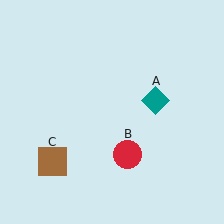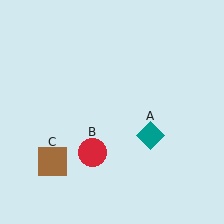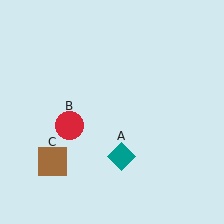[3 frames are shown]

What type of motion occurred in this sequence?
The teal diamond (object A), red circle (object B) rotated clockwise around the center of the scene.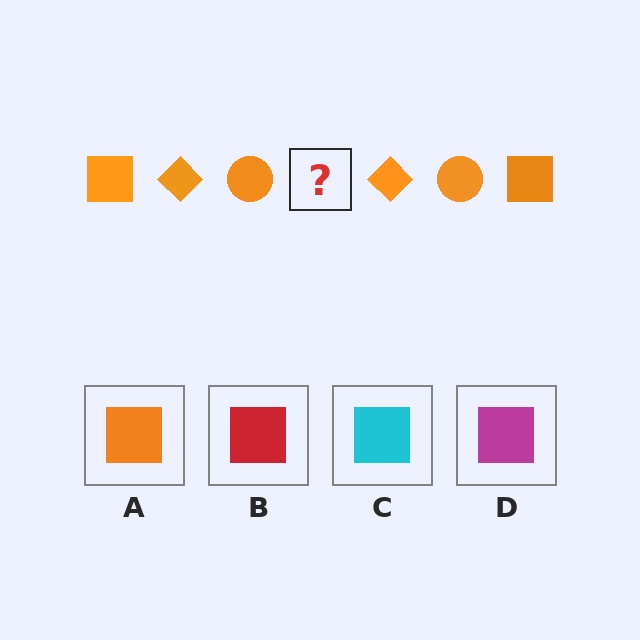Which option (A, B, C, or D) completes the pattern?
A.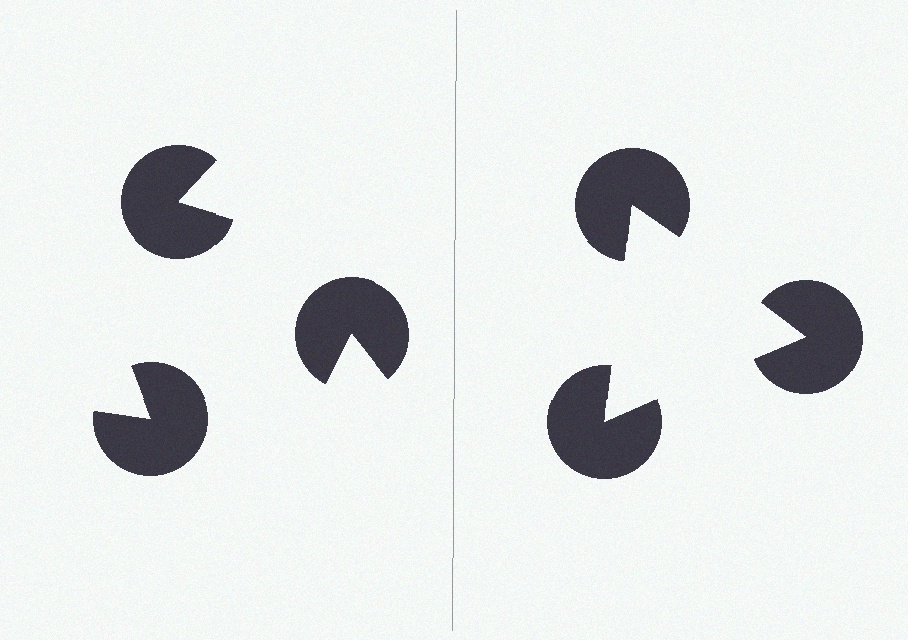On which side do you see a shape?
An illusory triangle appears on the right side. On the left side the wedge cuts are rotated, so no coherent shape forms.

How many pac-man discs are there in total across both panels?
6 — 3 on each side.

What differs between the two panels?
The pac-man discs are positioned identically on both sides; only the wedge orientations differ. On the right they align to a triangle; on the left they are misaligned.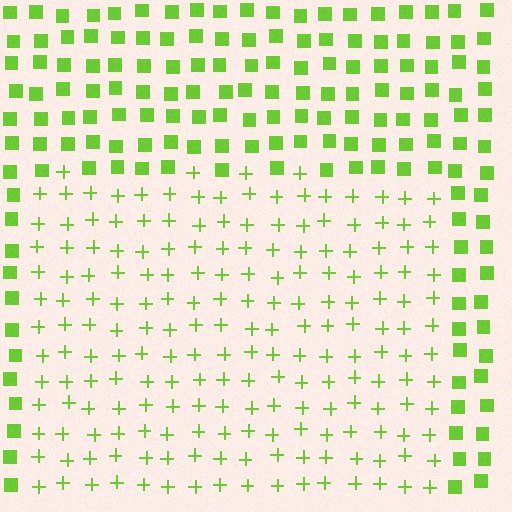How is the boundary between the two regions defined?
The boundary is defined by a change in element shape: plus signs inside vs. squares outside. All elements share the same color and spacing.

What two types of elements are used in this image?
The image uses plus signs inside the rectangle region and squares outside it.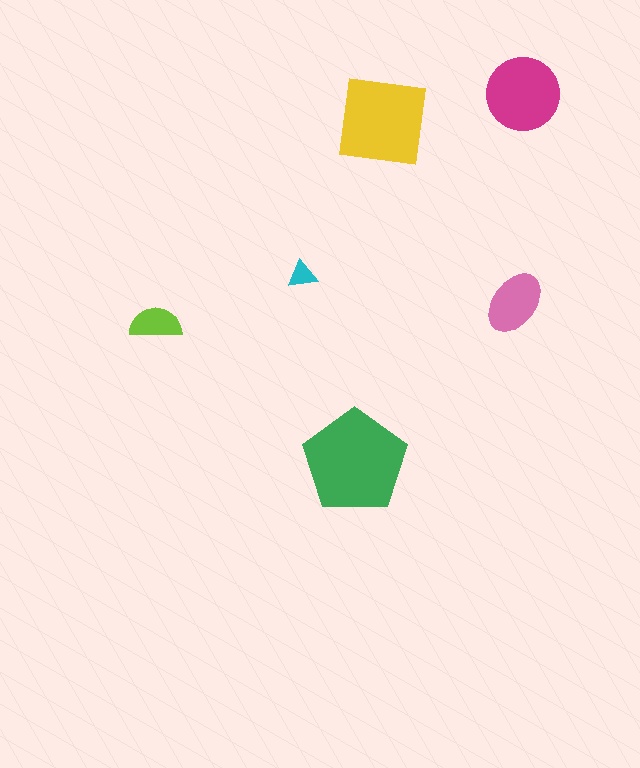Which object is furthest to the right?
The magenta circle is rightmost.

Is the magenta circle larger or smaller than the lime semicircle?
Larger.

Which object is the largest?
The green pentagon.